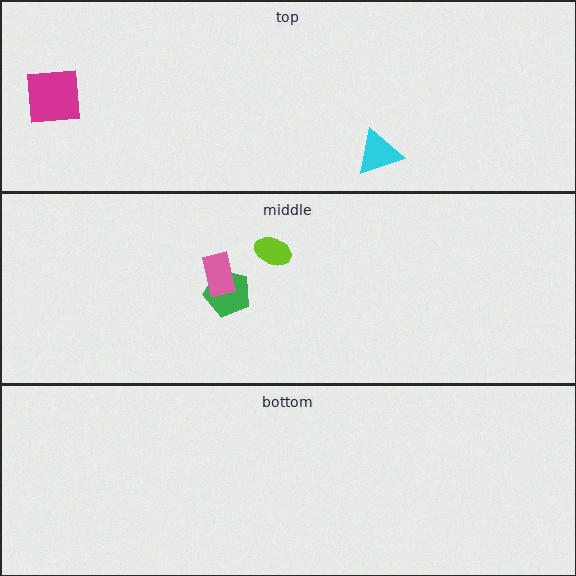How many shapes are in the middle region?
3.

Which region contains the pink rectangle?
The middle region.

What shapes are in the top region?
The magenta square, the cyan triangle.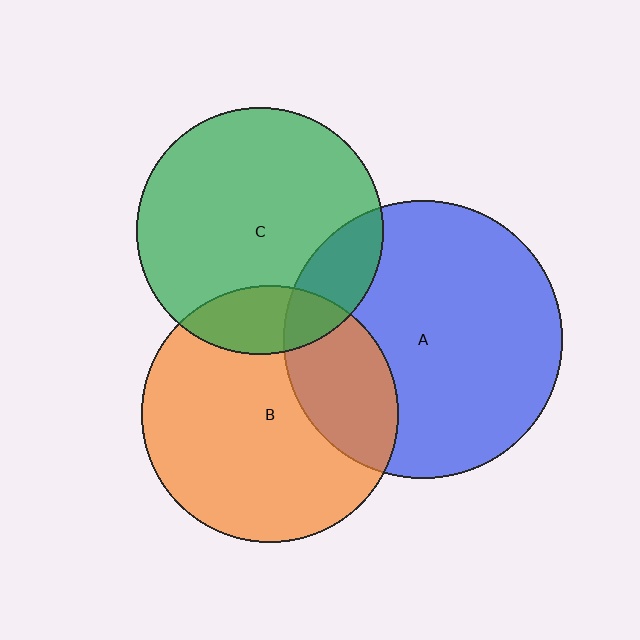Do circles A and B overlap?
Yes.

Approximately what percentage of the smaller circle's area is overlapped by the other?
Approximately 25%.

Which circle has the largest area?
Circle A (blue).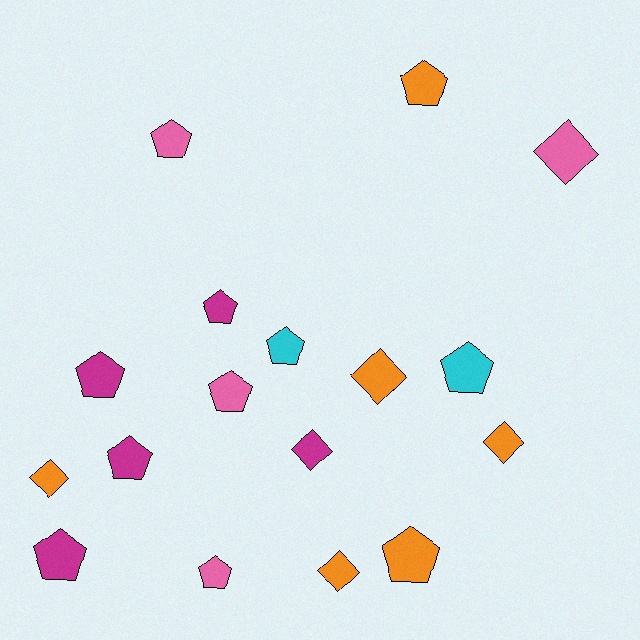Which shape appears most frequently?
Pentagon, with 11 objects.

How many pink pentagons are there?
There are 3 pink pentagons.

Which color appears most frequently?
Orange, with 6 objects.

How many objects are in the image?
There are 17 objects.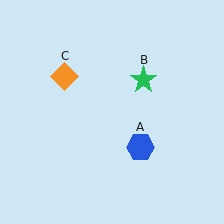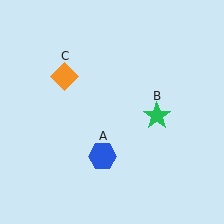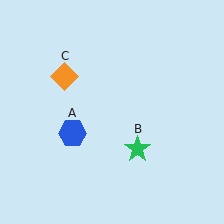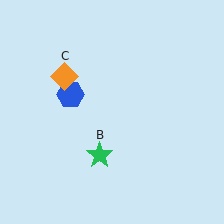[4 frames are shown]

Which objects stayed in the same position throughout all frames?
Orange diamond (object C) remained stationary.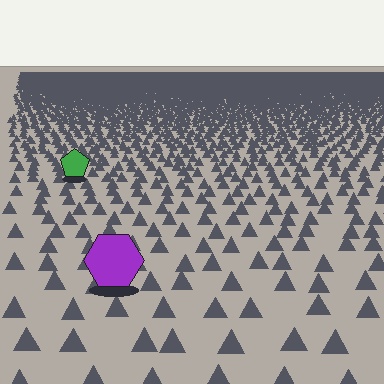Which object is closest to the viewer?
The purple hexagon is closest. The texture marks near it are larger and more spread out.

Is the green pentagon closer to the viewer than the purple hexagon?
No. The purple hexagon is closer — you can tell from the texture gradient: the ground texture is coarser near it.